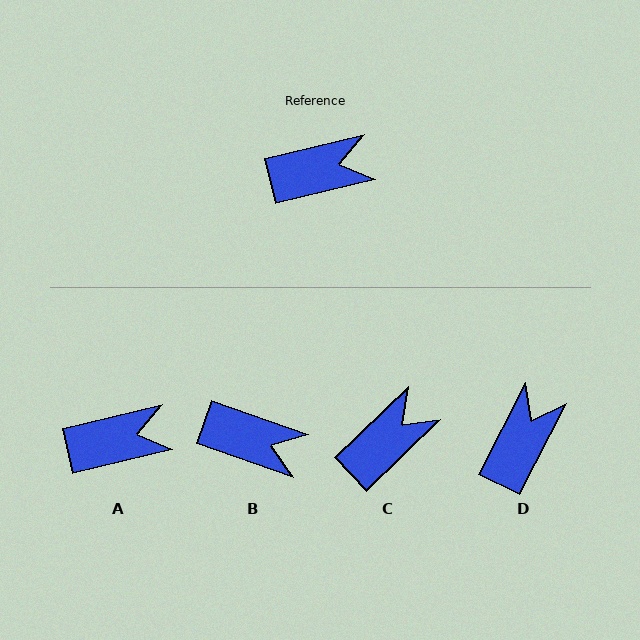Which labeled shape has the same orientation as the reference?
A.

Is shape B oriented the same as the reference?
No, it is off by about 33 degrees.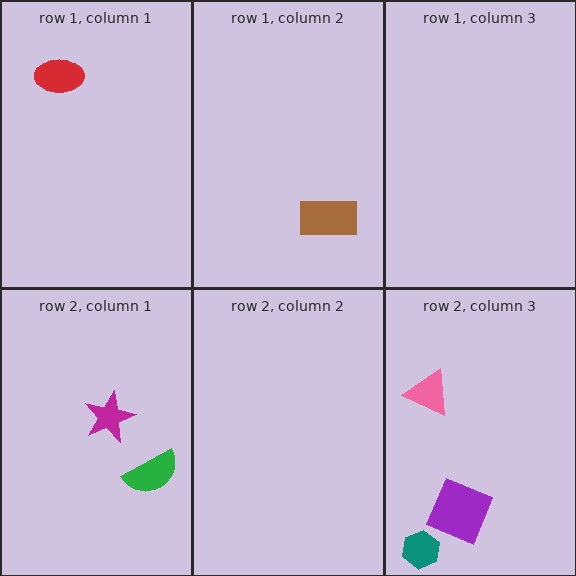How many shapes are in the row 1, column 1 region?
1.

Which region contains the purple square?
The row 2, column 3 region.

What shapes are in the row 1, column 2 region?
The brown rectangle.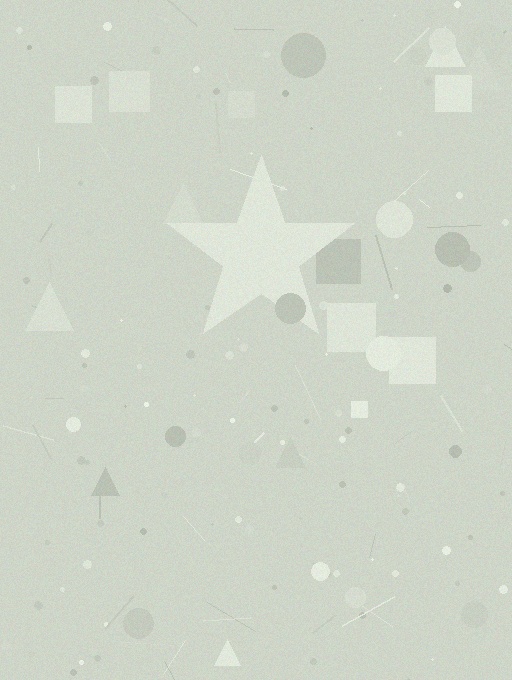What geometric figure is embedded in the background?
A star is embedded in the background.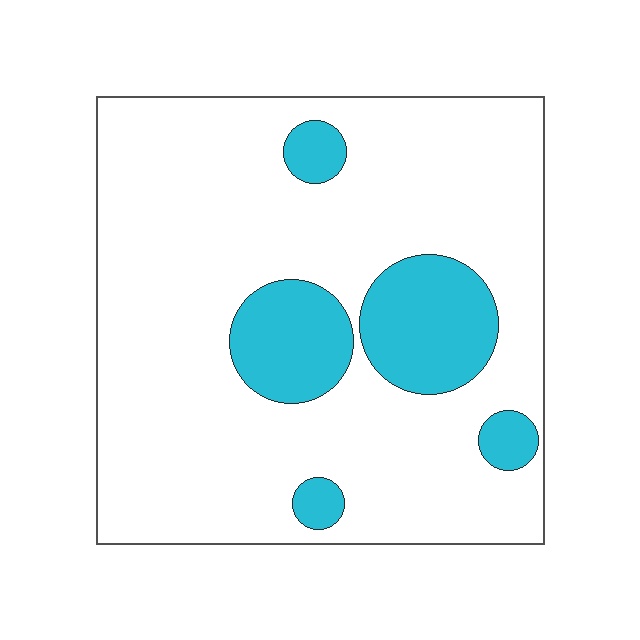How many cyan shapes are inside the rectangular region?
5.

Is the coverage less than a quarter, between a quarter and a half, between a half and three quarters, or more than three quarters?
Less than a quarter.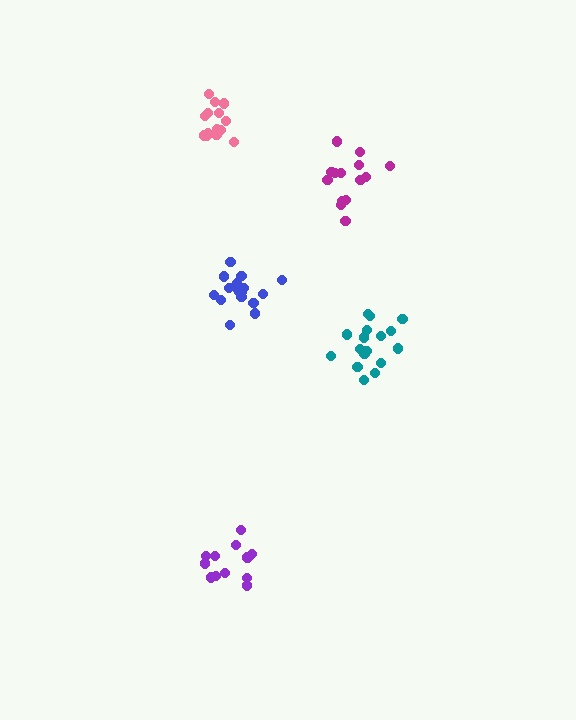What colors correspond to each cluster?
The clusters are colored: magenta, teal, blue, purple, pink.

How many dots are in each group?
Group 1: 14 dots, Group 2: 17 dots, Group 3: 17 dots, Group 4: 12 dots, Group 5: 14 dots (74 total).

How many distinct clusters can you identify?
There are 5 distinct clusters.